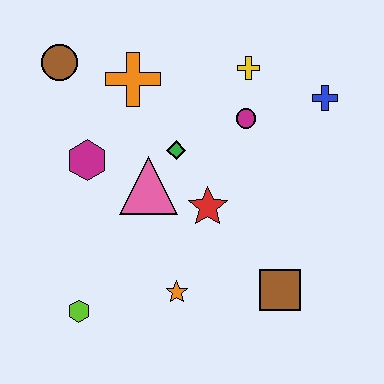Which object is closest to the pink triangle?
The green diamond is closest to the pink triangle.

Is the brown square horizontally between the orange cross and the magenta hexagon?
No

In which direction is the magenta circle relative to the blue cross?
The magenta circle is to the left of the blue cross.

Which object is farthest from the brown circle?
The brown square is farthest from the brown circle.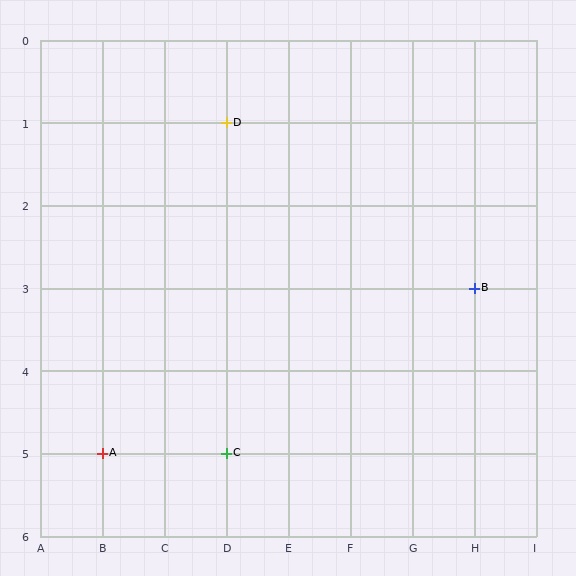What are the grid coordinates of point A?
Point A is at grid coordinates (B, 5).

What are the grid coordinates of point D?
Point D is at grid coordinates (D, 1).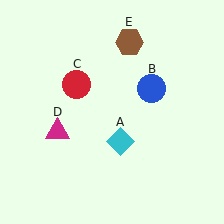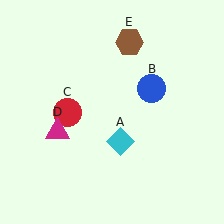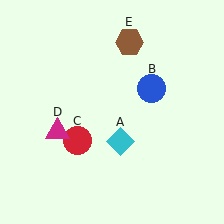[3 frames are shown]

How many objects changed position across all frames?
1 object changed position: red circle (object C).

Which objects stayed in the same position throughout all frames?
Cyan diamond (object A) and blue circle (object B) and magenta triangle (object D) and brown hexagon (object E) remained stationary.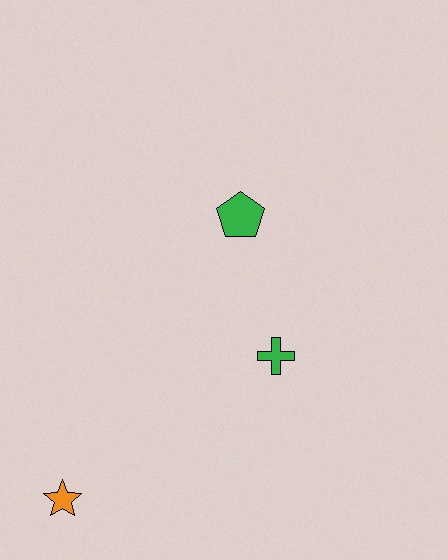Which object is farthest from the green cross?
The orange star is farthest from the green cross.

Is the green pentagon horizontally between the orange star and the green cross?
Yes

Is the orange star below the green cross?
Yes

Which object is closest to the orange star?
The green cross is closest to the orange star.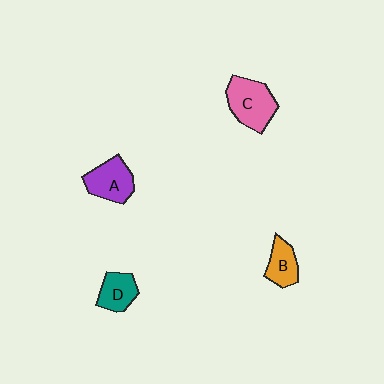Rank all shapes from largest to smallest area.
From largest to smallest: C (pink), A (purple), D (teal), B (orange).